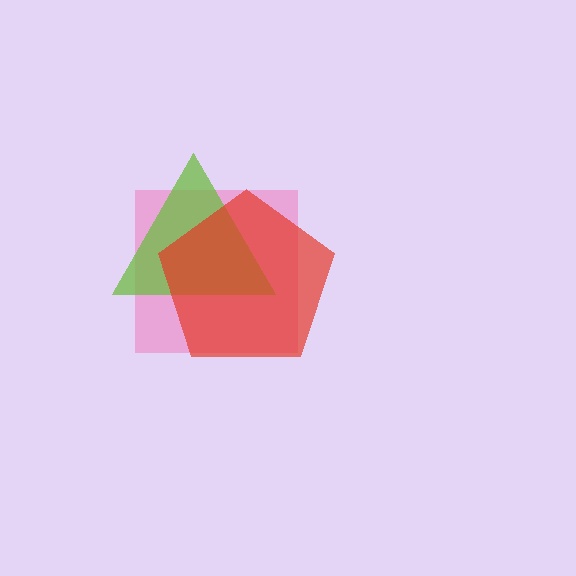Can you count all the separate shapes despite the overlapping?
Yes, there are 3 separate shapes.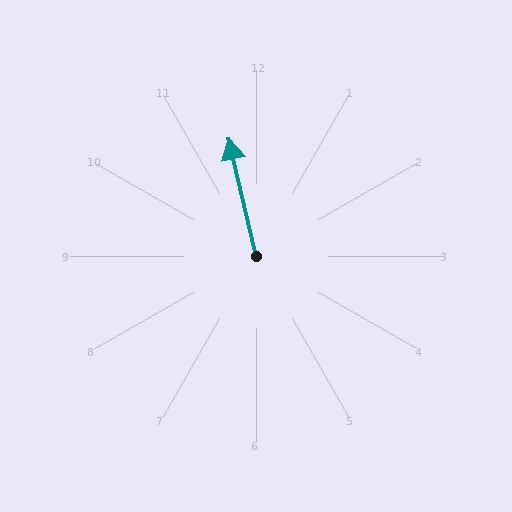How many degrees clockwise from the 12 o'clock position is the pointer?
Approximately 347 degrees.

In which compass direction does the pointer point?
North.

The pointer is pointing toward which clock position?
Roughly 12 o'clock.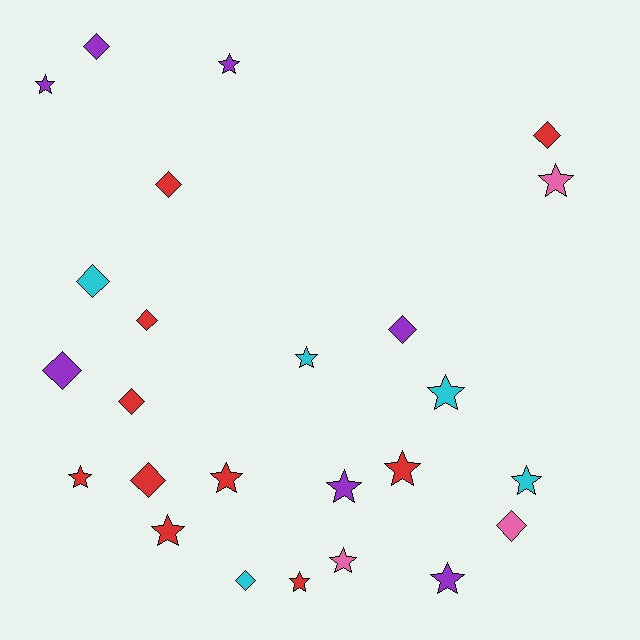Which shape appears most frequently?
Star, with 14 objects.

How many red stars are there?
There are 5 red stars.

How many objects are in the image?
There are 25 objects.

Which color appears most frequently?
Red, with 10 objects.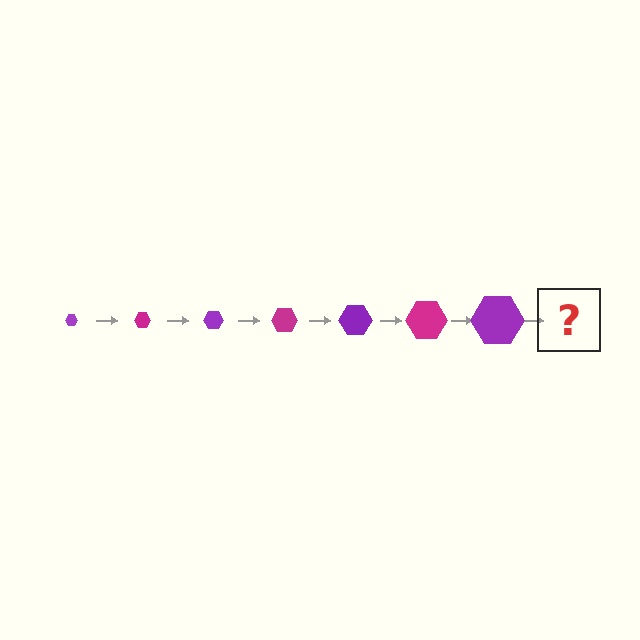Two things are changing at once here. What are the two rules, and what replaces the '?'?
The two rules are that the hexagon grows larger each step and the color cycles through purple and magenta. The '?' should be a magenta hexagon, larger than the previous one.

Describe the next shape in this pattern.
It should be a magenta hexagon, larger than the previous one.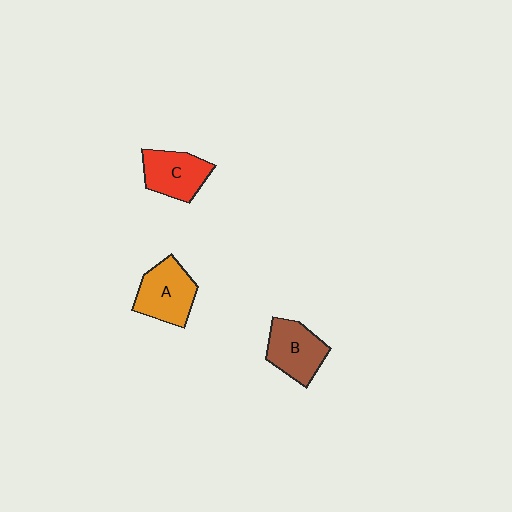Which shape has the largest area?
Shape A (orange).